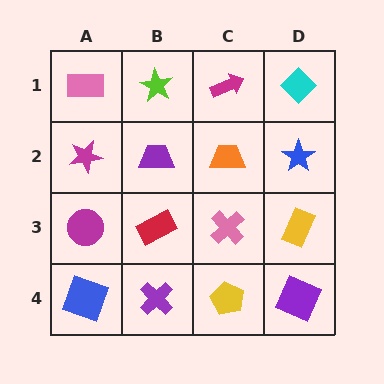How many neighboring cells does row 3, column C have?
4.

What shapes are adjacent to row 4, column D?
A yellow rectangle (row 3, column D), a yellow pentagon (row 4, column C).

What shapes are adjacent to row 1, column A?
A magenta star (row 2, column A), a lime star (row 1, column B).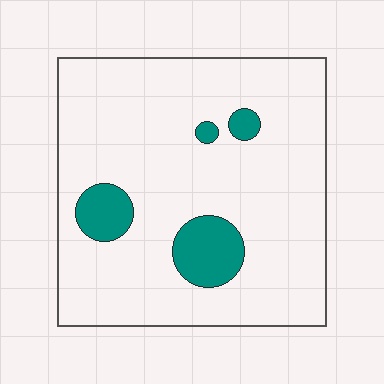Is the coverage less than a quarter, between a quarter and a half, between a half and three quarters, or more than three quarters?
Less than a quarter.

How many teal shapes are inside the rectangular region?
4.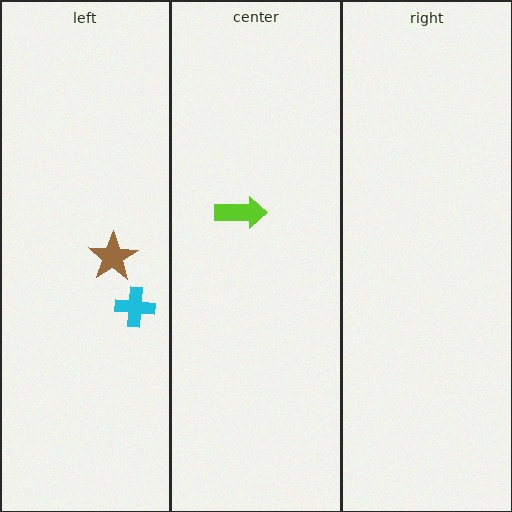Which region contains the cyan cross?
The left region.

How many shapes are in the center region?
1.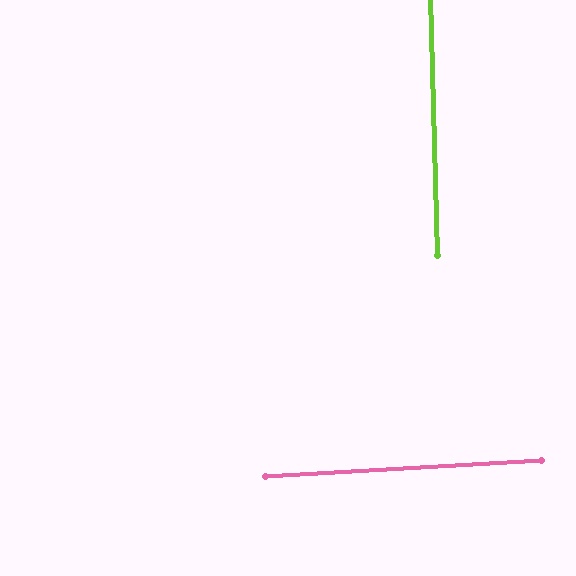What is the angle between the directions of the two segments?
Approximately 88 degrees.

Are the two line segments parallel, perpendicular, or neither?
Perpendicular — they meet at approximately 88°.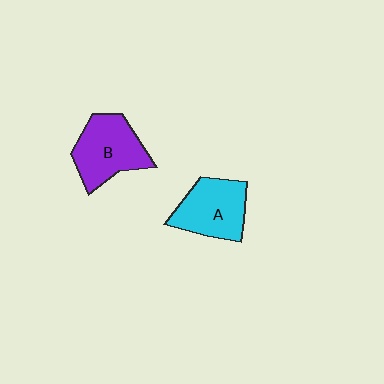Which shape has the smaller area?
Shape A (cyan).